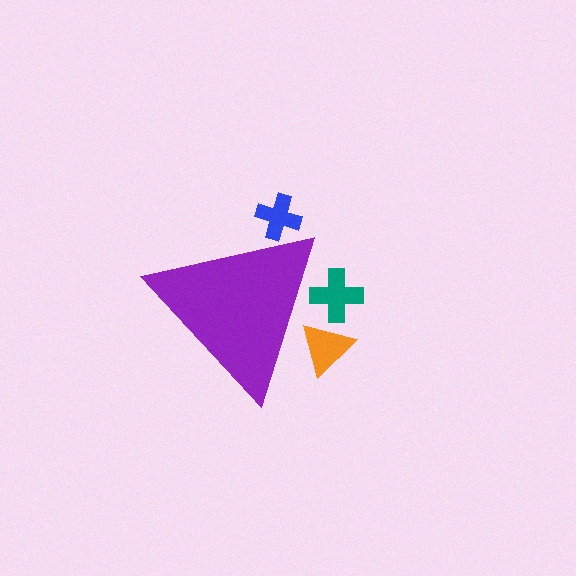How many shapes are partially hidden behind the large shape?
3 shapes are partially hidden.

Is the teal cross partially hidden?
Yes, the teal cross is partially hidden behind the purple triangle.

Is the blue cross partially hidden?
Yes, the blue cross is partially hidden behind the purple triangle.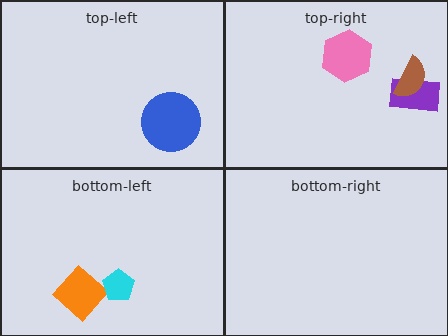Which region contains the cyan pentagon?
The bottom-left region.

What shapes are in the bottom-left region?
The orange diamond, the cyan pentagon.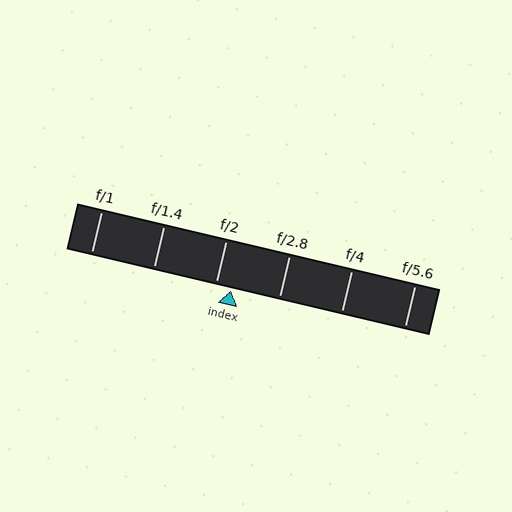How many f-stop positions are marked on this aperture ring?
There are 6 f-stop positions marked.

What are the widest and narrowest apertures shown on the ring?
The widest aperture shown is f/1 and the narrowest is f/5.6.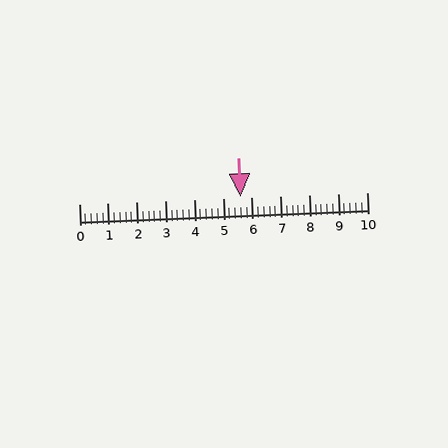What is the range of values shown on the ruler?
The ruler shows values from 0 to 10.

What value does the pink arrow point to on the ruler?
The pink arrow points to approximately 5.6.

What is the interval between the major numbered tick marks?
The major tick marks are spaced 1 units apart.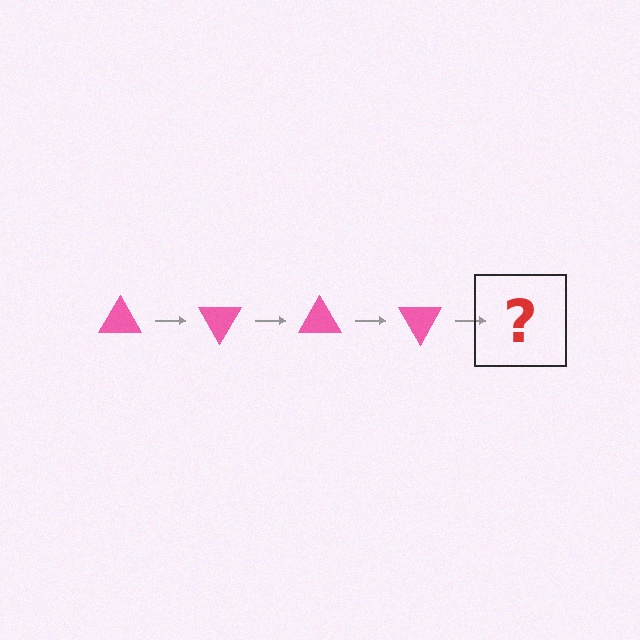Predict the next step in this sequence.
The next step is a pink triangle rotated 240 degrees.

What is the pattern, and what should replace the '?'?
The pattern is that the triangle rotates 60 degrees each step. The '?' should be a pink triangle rotated 240 degrees.